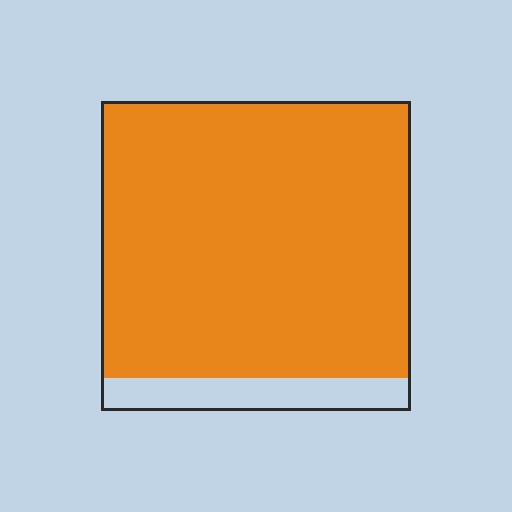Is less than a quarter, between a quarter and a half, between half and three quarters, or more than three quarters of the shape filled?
More than three quarters.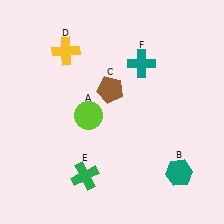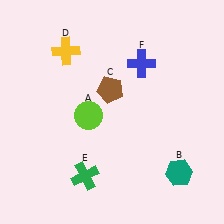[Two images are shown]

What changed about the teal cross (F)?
In Image 1, F is teal. In Image 2, it changed to blue.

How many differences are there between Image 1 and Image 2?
There is 1 difference between the two images.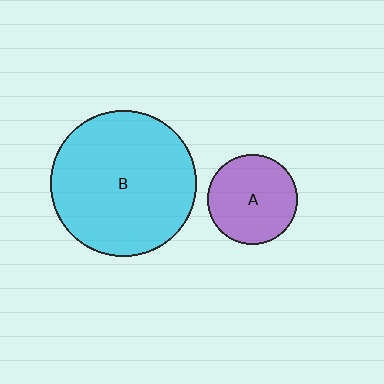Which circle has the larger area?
Circle B (cyan).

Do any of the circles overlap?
No, none of the circles overlap.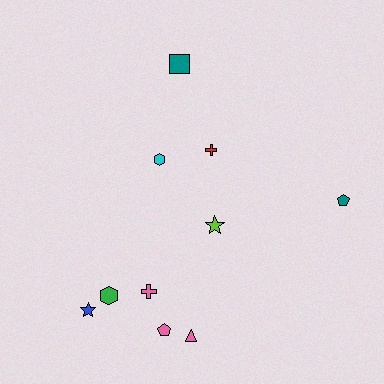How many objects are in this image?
There are 10 objects.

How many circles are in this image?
There are no circles.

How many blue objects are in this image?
There is 1 blue object.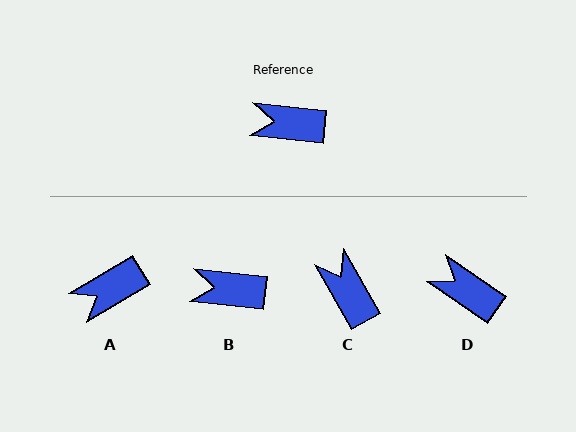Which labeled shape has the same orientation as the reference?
B.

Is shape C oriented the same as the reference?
No, it is off by about 55 degrees.